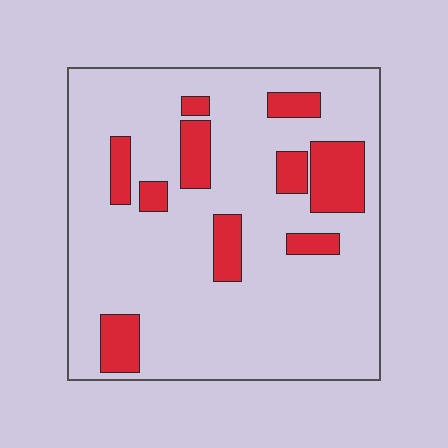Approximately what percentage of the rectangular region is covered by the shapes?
Approximately 20%.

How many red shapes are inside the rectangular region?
10.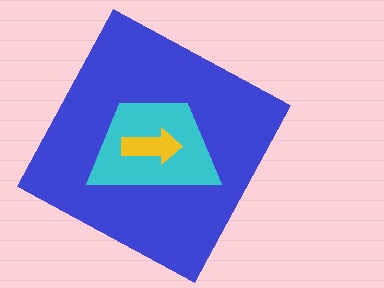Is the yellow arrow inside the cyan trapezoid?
Yes.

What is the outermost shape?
The blue square.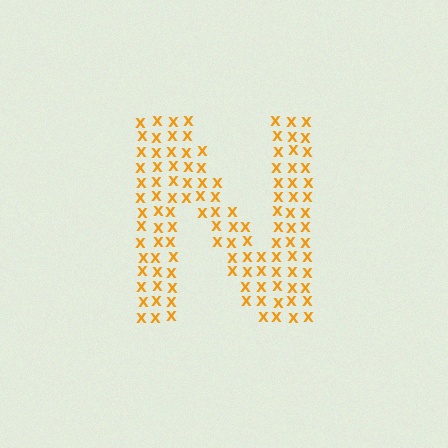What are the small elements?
The small elements are letter X's.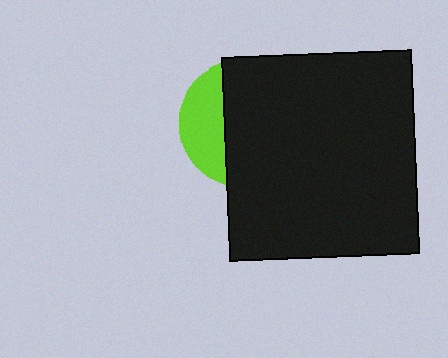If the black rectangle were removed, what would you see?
You would see the complete lime circle.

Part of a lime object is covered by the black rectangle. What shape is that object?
It is a circle.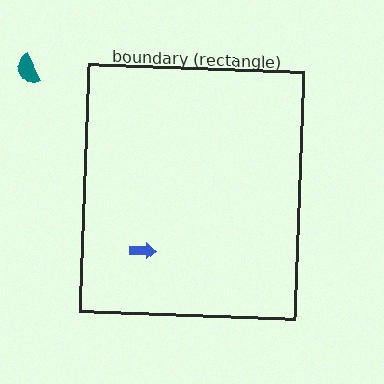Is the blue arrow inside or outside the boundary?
Inside.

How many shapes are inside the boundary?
1 inside, 1 outside.